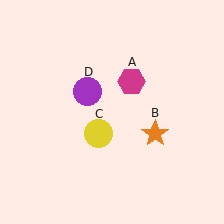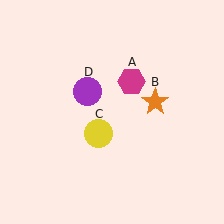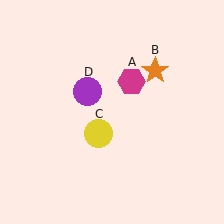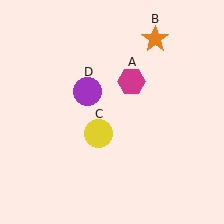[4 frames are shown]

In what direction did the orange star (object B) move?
The orange star (object B) moved up.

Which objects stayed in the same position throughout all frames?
Magenta hexagon (object A) and yellow circle (object C) and purple circle (object D) remained stationary.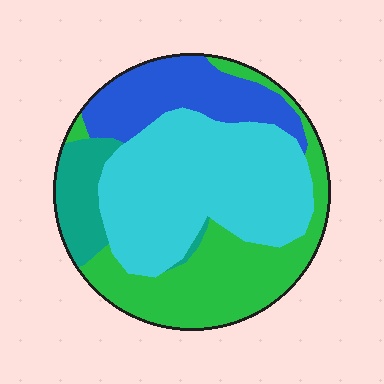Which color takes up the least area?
Teal, at roughly 10%.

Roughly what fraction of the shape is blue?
Blue covers about 20% of the shape.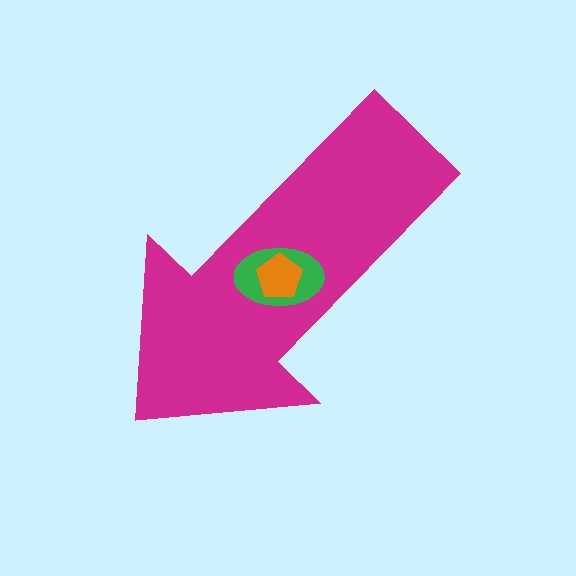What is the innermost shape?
The orange pentagon.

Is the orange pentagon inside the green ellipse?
Yes.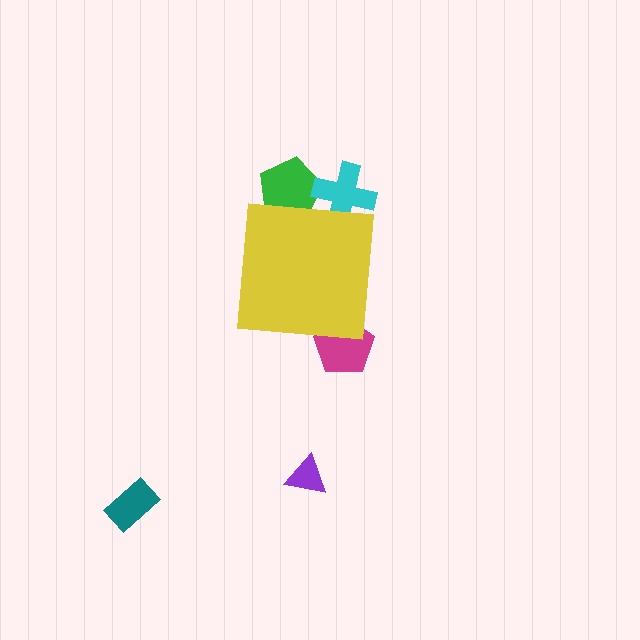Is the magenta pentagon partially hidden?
Yes, the magenta pentagon is partially hidden behind the yellow square.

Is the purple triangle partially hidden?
No, the purple triangle is fully visible.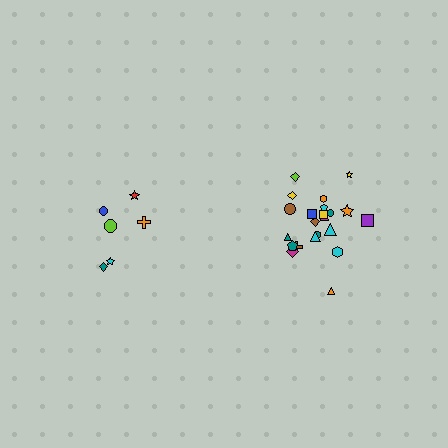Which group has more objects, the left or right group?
The right group.